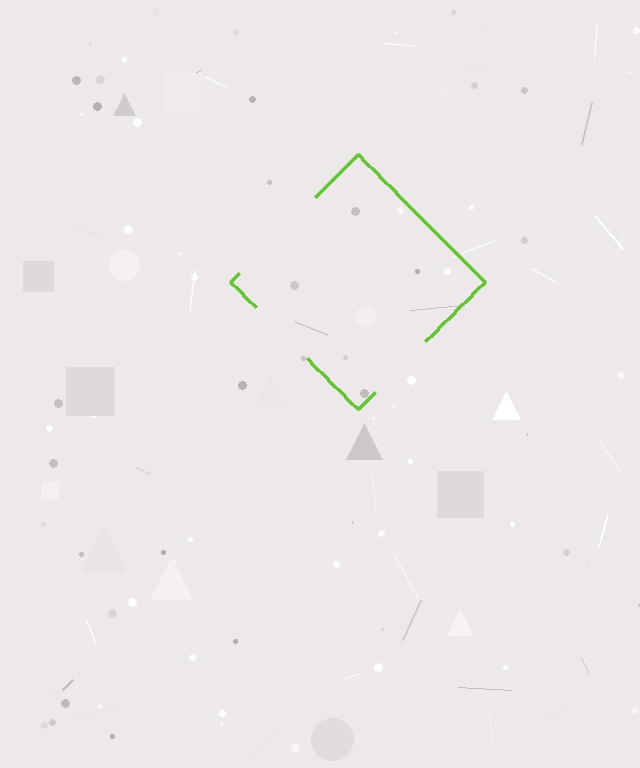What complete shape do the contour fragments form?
The contour fragments form a diamond.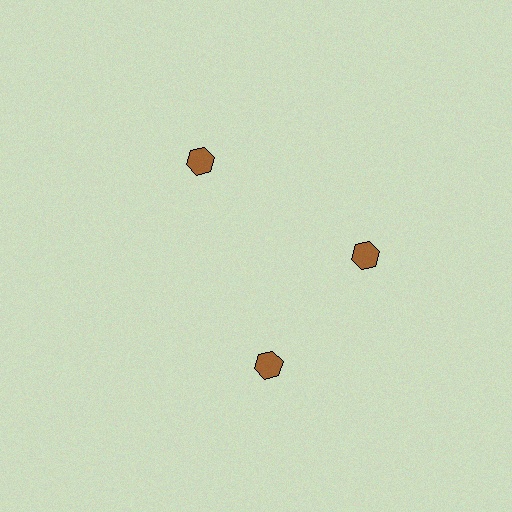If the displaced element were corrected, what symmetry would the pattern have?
It would have 3-fold rotational symmetry — the pattern would map onto itself every 120 degrees.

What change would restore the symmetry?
The symmetry would be restored by rotating it back into even spacing with its neighbors so that all 3 hexagons sit at equal angles and equal distance from the center.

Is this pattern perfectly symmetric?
No. The 3 brown hexagons are arranged in a ring, but one element near the 7 o'clock position is rotated out of alignment along the ring, breaking the 3-fold rotational symmetry.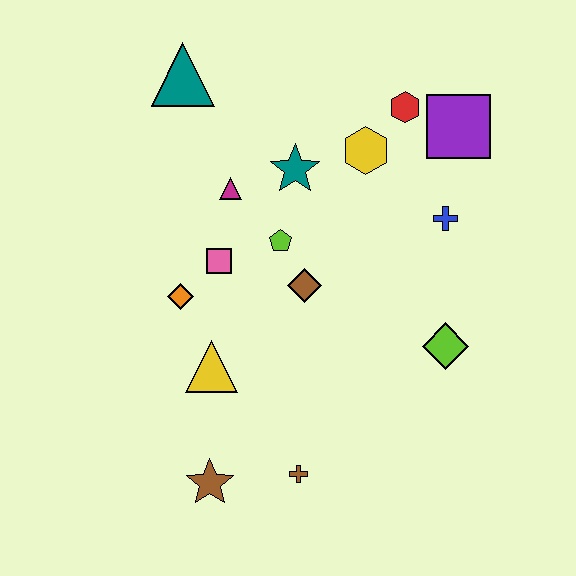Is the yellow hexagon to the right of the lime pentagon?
Yes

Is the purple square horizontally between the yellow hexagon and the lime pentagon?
No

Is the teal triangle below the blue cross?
No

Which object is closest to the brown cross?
The brown star is closest to the brown cross.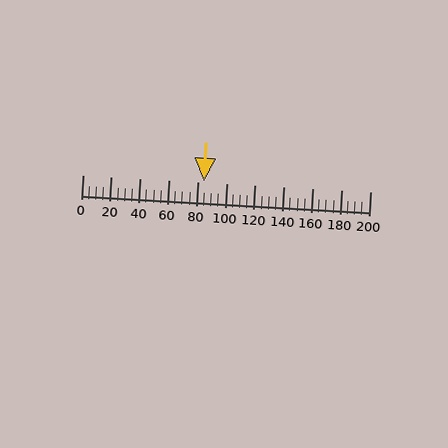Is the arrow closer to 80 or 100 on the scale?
The arrow is closer to 80.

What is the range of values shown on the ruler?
The ruler shows values from 0 to 200.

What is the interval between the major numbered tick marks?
The major tick marks are spaced 20 units apart.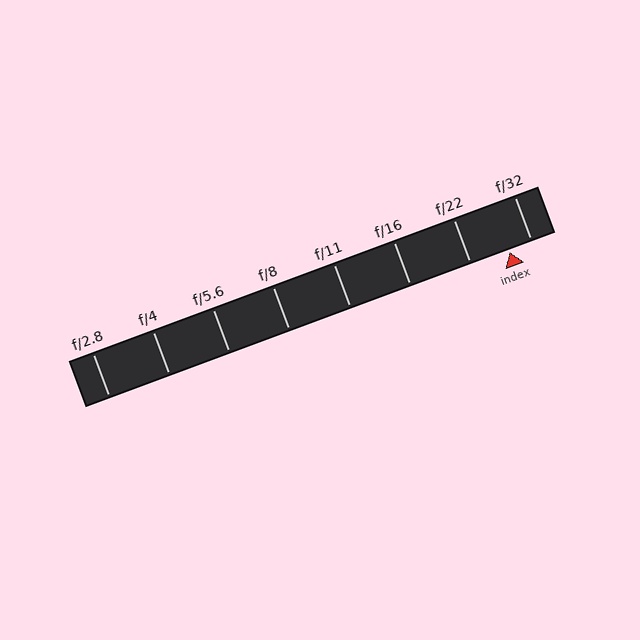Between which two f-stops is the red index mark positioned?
The index mark is between f/22 and f/32.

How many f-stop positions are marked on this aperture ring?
There are 8 f-stop positions marked.